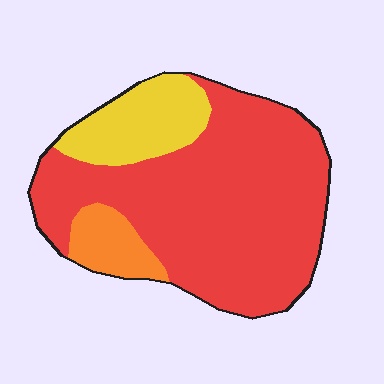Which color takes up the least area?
Orange, at roughly 10%.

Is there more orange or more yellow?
Yellow.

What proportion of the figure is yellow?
Yellow covers around 15% of the figure.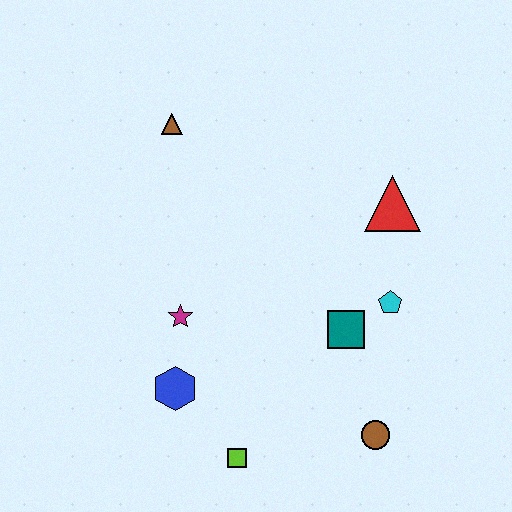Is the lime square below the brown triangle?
Yes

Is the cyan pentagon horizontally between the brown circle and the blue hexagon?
No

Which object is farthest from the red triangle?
The lime square is farthest from the red triangle.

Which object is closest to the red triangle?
The cyan pentagon is closest to the red triangle.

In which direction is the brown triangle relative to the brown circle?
The brown triangle is above the brown circle.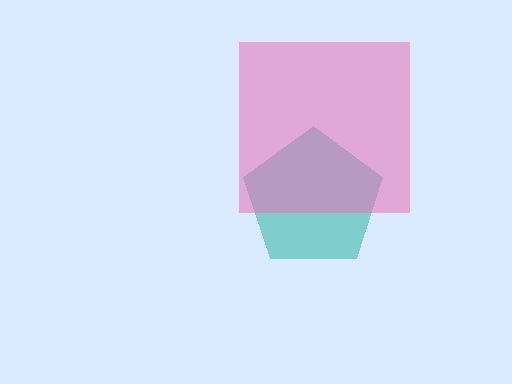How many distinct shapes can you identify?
There are 2 distinct shapes: a teal pentagon, a pink square.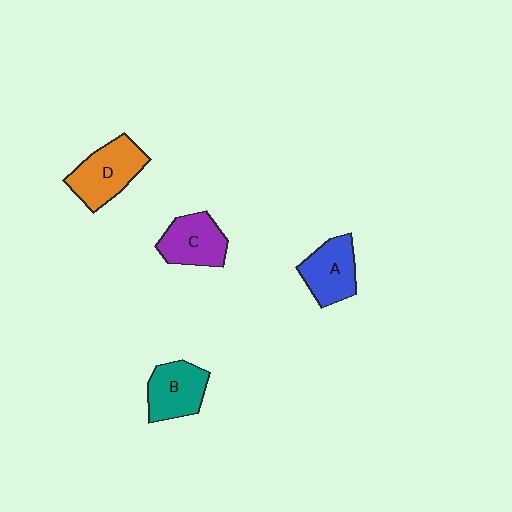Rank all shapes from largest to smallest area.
From largest to smallest: D (orange), C (purple), B (teal), A (blue).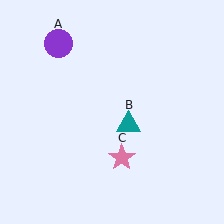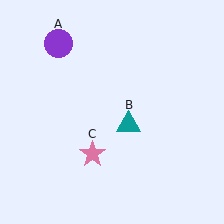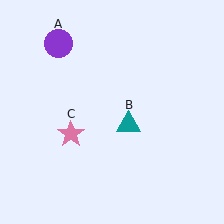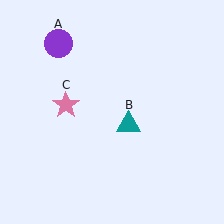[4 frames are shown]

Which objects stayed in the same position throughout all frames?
Purple circle (object A) and teal triangle (object B) remained stationary.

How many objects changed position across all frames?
1 object changed position: pink star (object C).